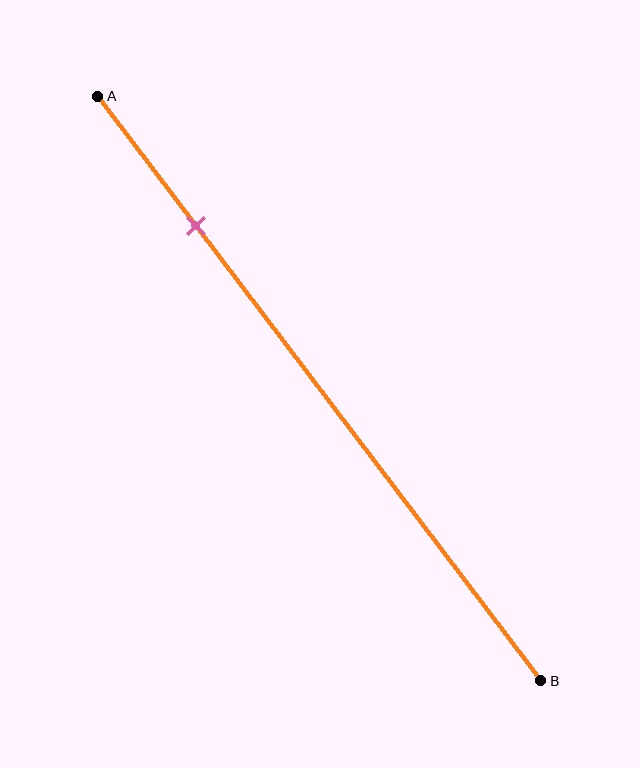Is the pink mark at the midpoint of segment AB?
No, the mark is at about 20% from A, not at the 50% midpoint.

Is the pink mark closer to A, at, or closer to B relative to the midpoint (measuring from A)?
The pink mark is closer to point A than the midpoint of segment AB.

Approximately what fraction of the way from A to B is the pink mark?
The pink mark is approximately 20% of the way from A to B.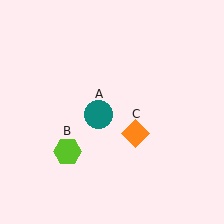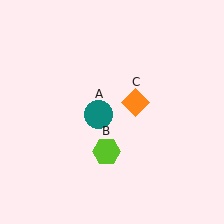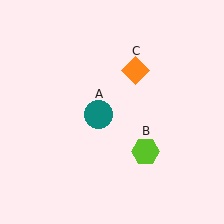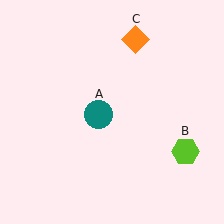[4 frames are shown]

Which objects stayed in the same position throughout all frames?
Teal circle (object A) remained stationary.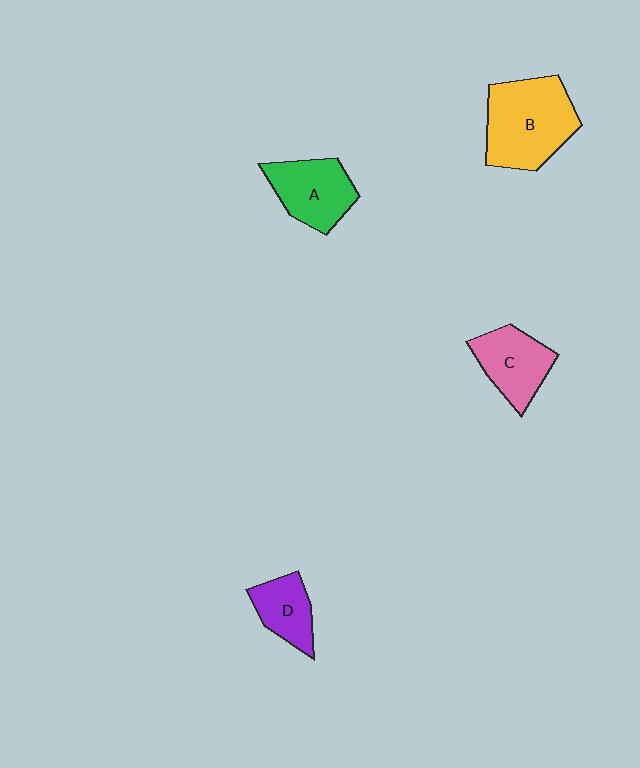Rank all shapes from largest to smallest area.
From largest to smallest: B (yellow), A (green), C (pink), D (purple).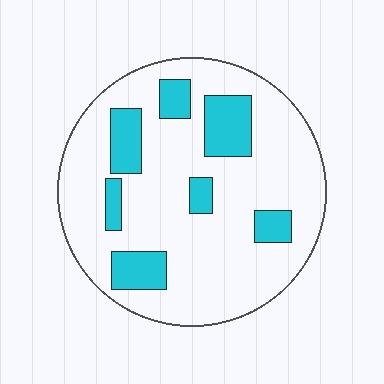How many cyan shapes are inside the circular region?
7.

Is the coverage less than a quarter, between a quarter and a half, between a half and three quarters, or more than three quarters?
Less than a quarter.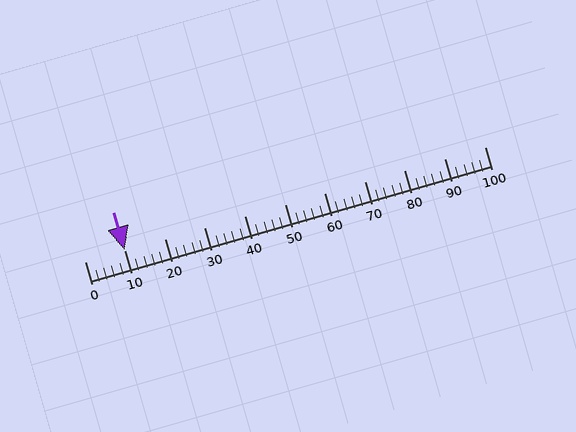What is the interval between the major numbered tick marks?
The major tick marks are spaced 10 units apart.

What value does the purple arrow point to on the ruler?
The purple arrow points to approximately 10.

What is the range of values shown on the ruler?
The ruler shows values from 0 to 100.